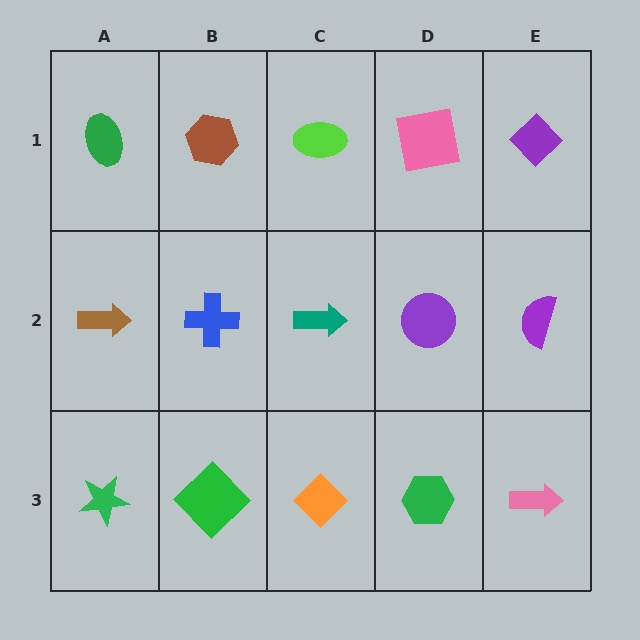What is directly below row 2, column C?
An orange diamond.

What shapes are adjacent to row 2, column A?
A green ellipse (row 1, column A), a green star (row 3, column A), a blue cross (row 2, column B).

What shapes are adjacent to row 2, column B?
A brown hexagon (row 1, column B), a green diamond (row 3, column B), a brown arrow (row 2, column A), a teal arrow (row 2, column C).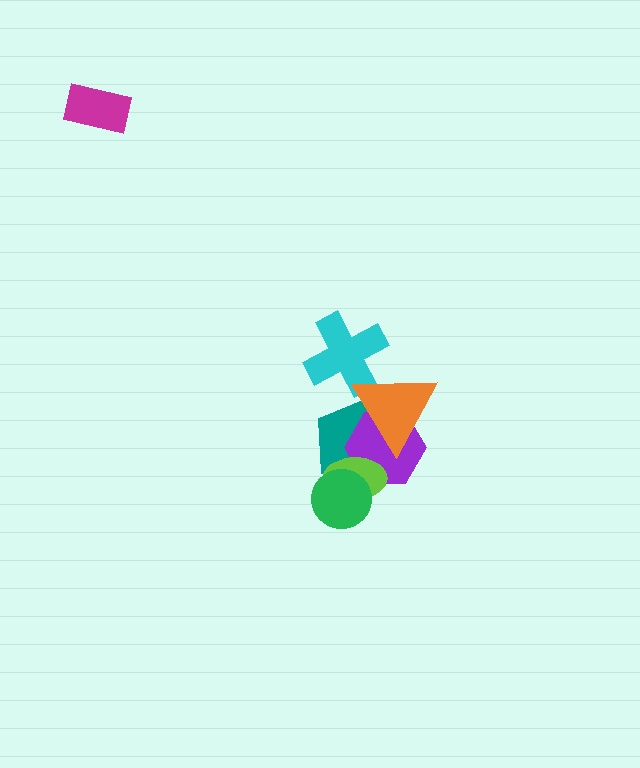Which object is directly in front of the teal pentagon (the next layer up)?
The purple hexagon is directly in front of the teal pentagon.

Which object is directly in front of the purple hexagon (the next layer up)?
The lime ellipse is directly in front of the purple hexagon.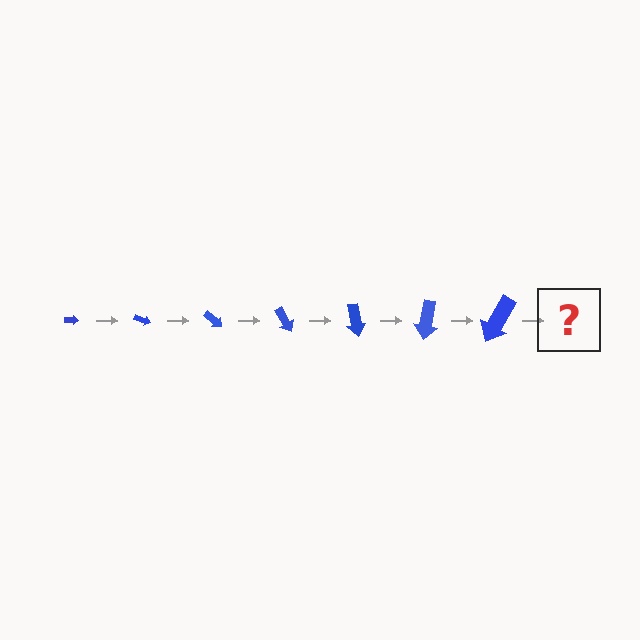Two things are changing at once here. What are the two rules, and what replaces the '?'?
The two rules are that the arrow grows larger each step and it rotates 20 degrees each step. The '?' should be an arrow, larger than the previous one and rotated 140 degrees from the start.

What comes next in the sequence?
The next element should be an arrow, larger than the previous one and rotated 140 degrees from the start.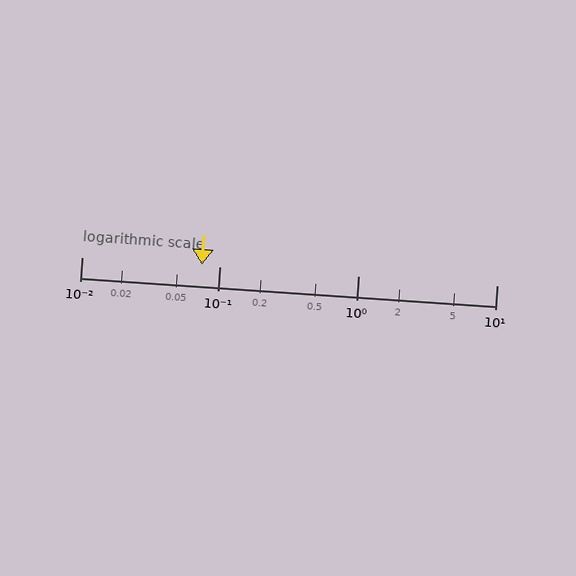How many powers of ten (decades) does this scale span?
The scale spans 3 decades, from 0.01 to 10.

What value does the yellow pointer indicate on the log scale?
The pointer indicates approximately 0.074.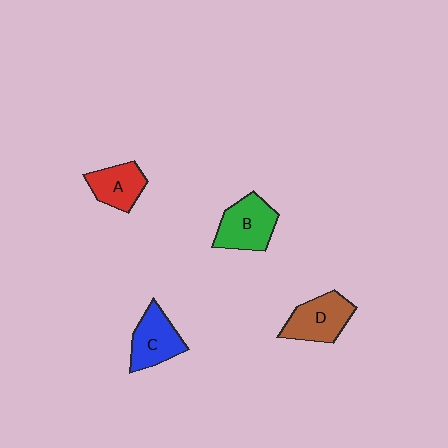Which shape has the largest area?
Shape B (green).